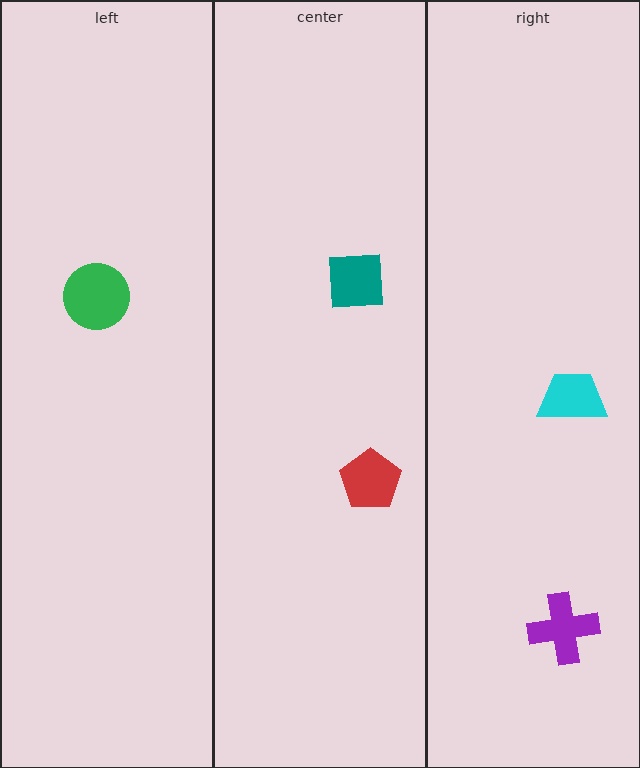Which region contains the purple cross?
The right region.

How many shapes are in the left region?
1.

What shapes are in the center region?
The red pentagon, the teal square.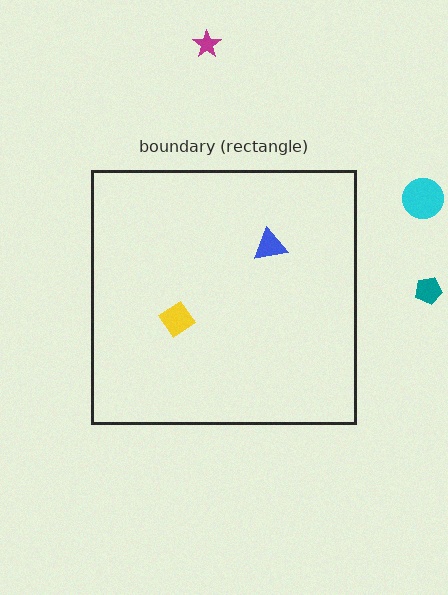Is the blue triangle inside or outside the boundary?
Inside.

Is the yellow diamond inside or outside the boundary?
Inside.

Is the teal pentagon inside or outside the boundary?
Outside.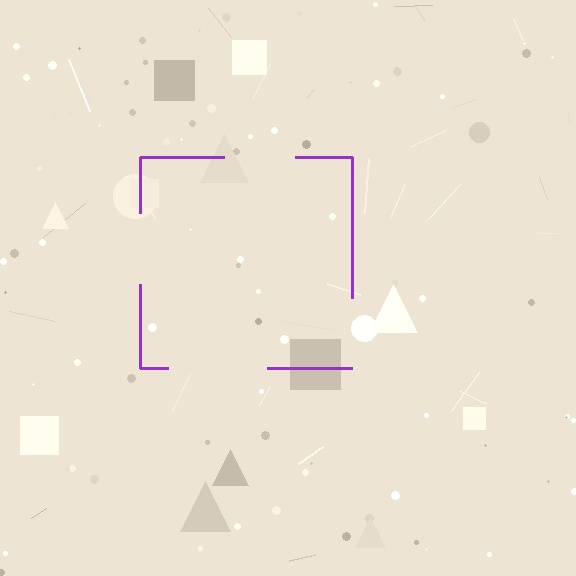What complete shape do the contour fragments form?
The contour fragments form a square.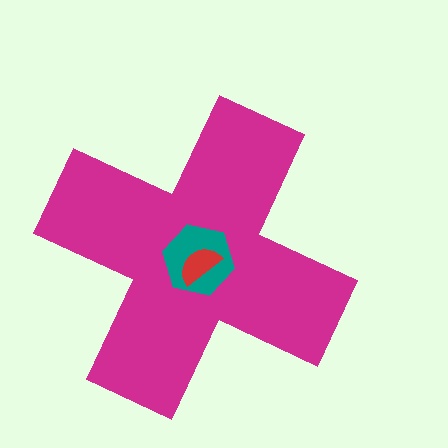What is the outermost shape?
The magenta cross.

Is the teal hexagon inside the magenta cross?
Yes.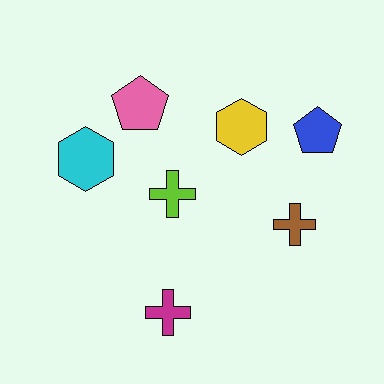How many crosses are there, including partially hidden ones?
There are 3 crosses.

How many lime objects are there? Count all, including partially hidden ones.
There is 1 lime object.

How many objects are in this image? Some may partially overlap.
There are 7 objects.